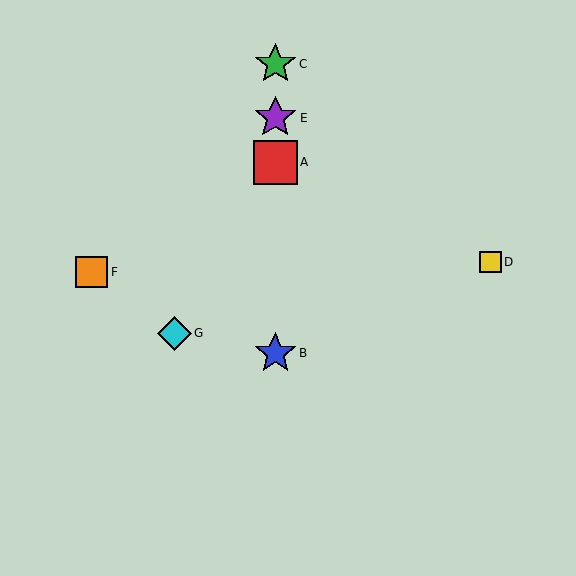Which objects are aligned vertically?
Objects A, B, C, E are aligned vertically.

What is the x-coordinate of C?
Object C is at x≈275.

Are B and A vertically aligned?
Yes, both are at x≈275.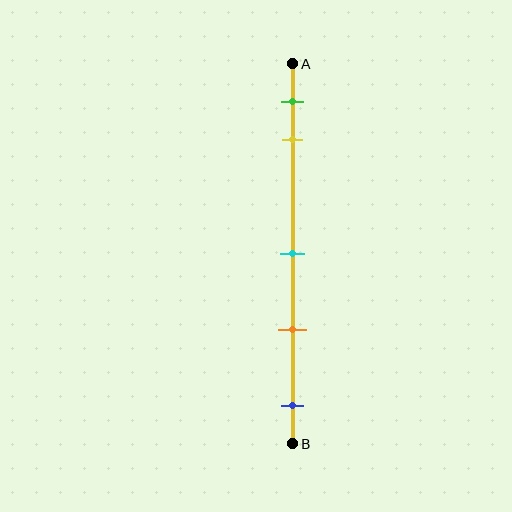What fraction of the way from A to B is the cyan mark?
The cyan mark is approximately 50% (0.5) of the way from A to B.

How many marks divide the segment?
There are 5 marks dividing the segment.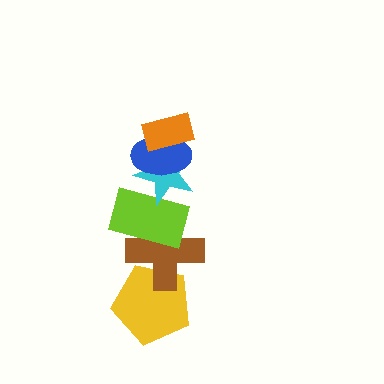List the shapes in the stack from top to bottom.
From top to bottom: the orange rectangle, the blue ellipse, the cyan star, the lime rectangle, the brown cross, the yellow pentagon.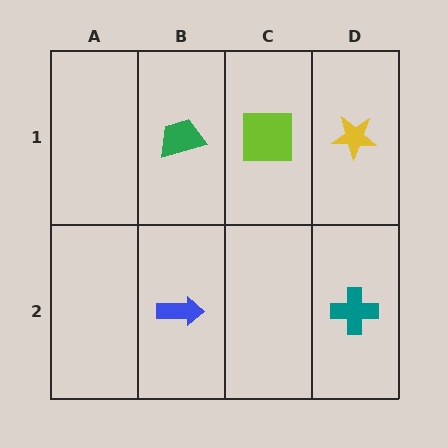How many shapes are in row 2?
2 shapes.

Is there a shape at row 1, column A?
No, that cell is empty.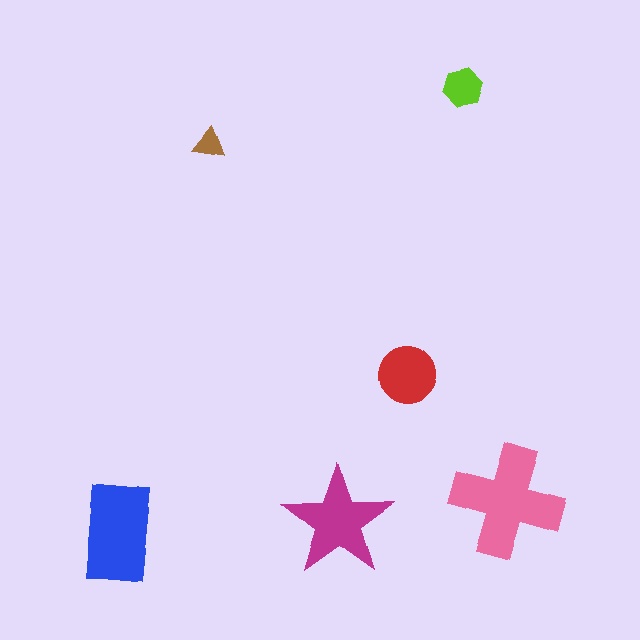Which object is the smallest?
The brown triangle.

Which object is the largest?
The pink cross.